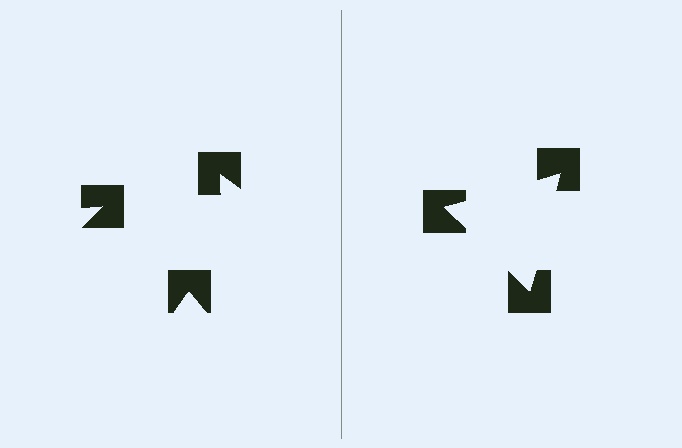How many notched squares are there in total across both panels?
6 — 3 on each side.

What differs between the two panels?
The notched squares are positioned identically on both sides; only the wedge orientations differ. On the right they align to a triangle; on the left they are misaligned.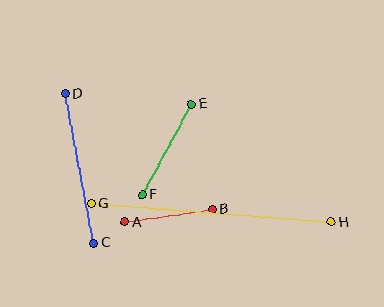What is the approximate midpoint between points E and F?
The midpoint is at approximately (167, 150) pixels.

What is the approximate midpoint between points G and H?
The midpoint is at approximately (212, 213) pixels.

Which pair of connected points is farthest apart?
Points G and H are farthest apart.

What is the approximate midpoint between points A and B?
The midpoint is at approximately (168, 216) pixels.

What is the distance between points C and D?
The distance is approximately 152 pixels.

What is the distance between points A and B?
The distance is approximately 88 pixels.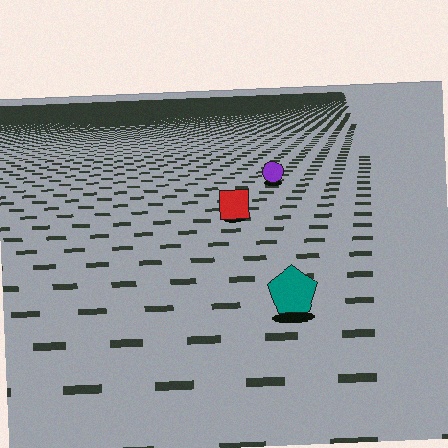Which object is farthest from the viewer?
The purple circle is farthest from the viewer. It appears smaller and the ground texture around it is denser.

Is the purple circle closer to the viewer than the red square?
No. The red square is closer — you can tell from the texture gradient: the ground texture is coarser near it.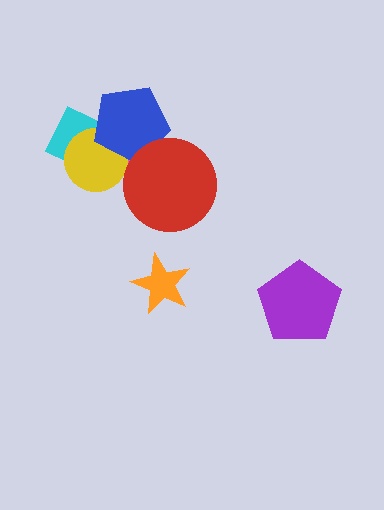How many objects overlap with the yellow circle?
3 objects overlap with the yellow circle.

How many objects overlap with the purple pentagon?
0 objects overlap with the purple pentagon.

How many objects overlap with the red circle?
2 objects overlap with the red circle.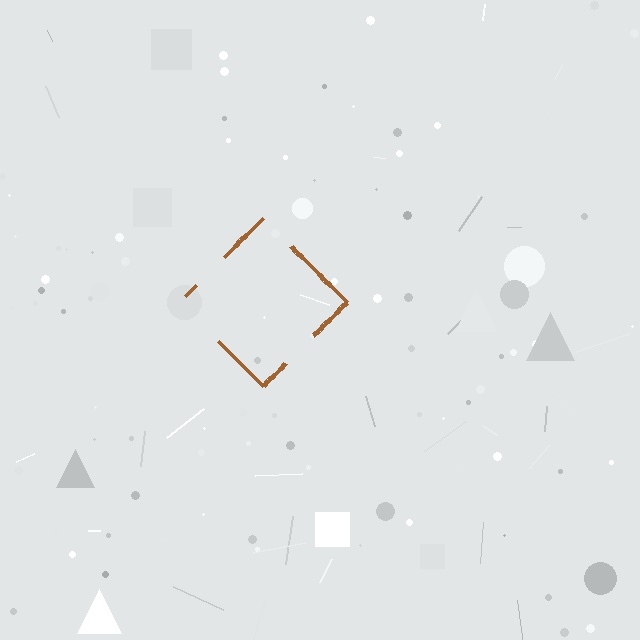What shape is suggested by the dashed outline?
The dashed outline suggests a diamond.